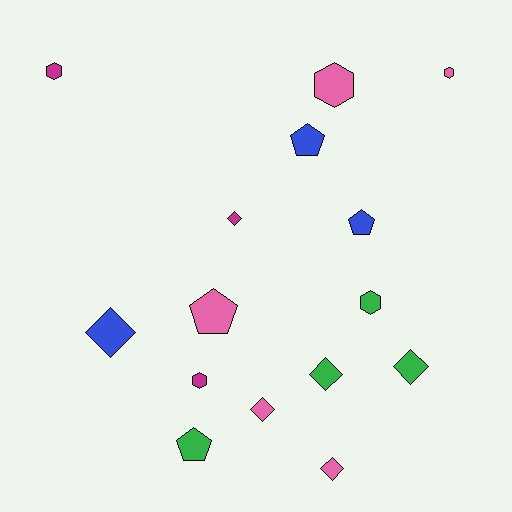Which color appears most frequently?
Pink, with 5 objects.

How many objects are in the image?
There are 15 objects.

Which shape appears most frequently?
Diamond, with 6 objects.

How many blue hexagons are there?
There are no blue hexagons.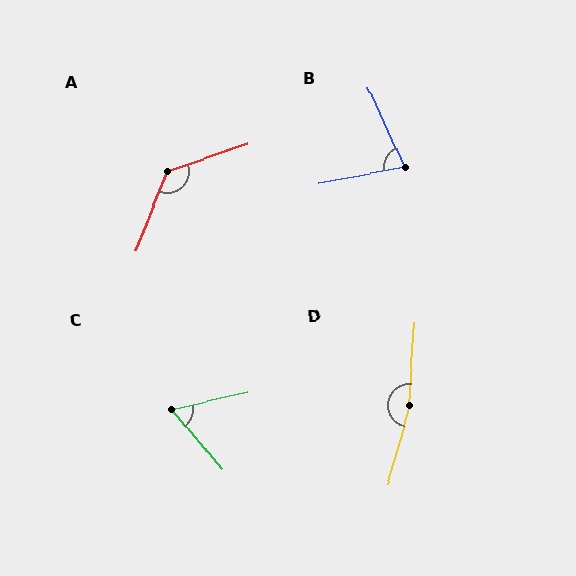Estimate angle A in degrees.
Approximately 131 degrees.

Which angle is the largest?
D, at approximately 168 degrees.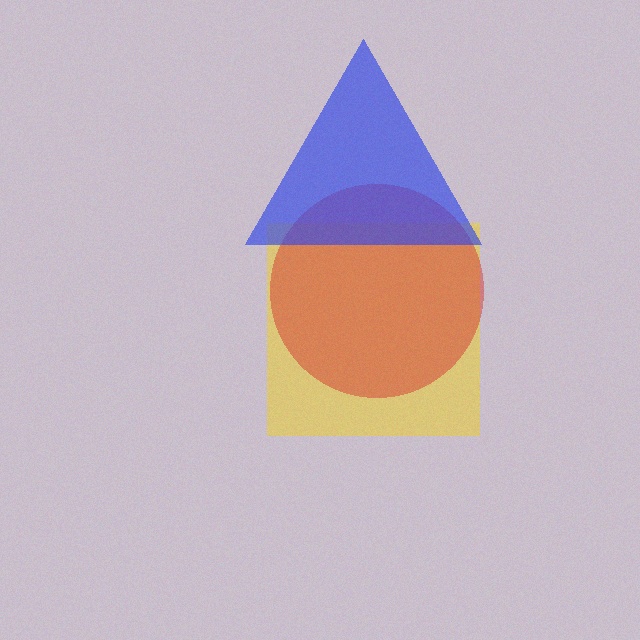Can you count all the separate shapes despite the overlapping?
Yes, there are 3 separate shapes.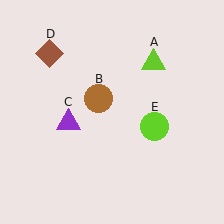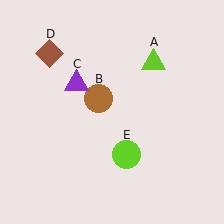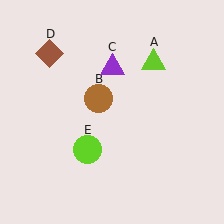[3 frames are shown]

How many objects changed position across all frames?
2 objects changed position: purple triangle (object C), lime circle (object E).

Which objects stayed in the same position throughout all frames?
Lime triangle (object A) and brown circle (object B) and brown diamond (object D) remained stationary.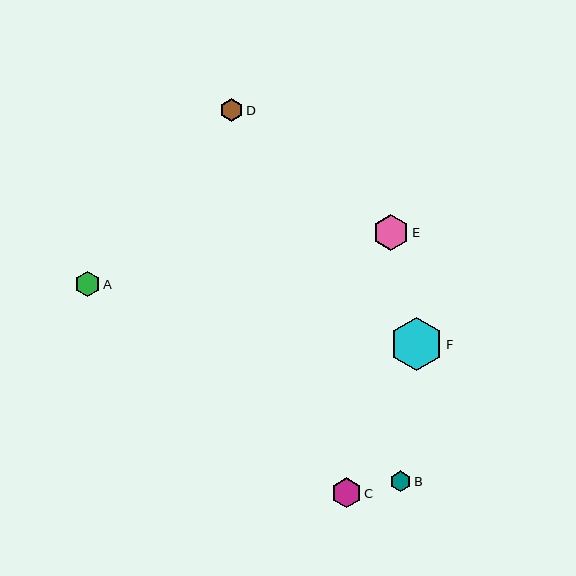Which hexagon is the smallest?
Hexagon B is the smallest with a size of approximately 21 pixels.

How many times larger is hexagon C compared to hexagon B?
Hexagon C is approximately 1.5 times the size of hexagon B.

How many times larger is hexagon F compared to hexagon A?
Hexagon F is approximately 2.1 times the size of hexagon A.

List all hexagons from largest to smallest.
From largest to smallest: F, E, C, A, D, B.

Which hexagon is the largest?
Hexagon F is the largest with a size of approximately 53 pixels.